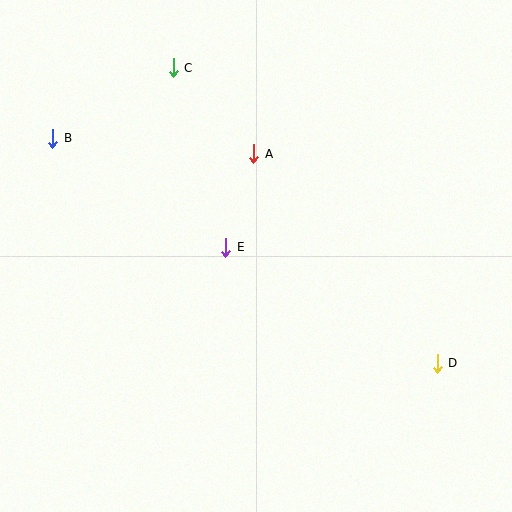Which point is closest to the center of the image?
Point E at (226, 247) is closest to the center.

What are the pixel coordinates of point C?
Point C is at (173, 68).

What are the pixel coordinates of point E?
Point E is at (226, 247).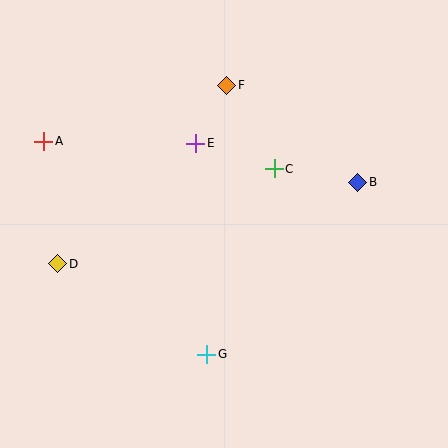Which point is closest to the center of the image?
Point C at (274, 169) is closest to the center.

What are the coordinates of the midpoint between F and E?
The midpoint between F and E is at (211, 114).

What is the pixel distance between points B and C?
The distance between B and C is 85 pixels.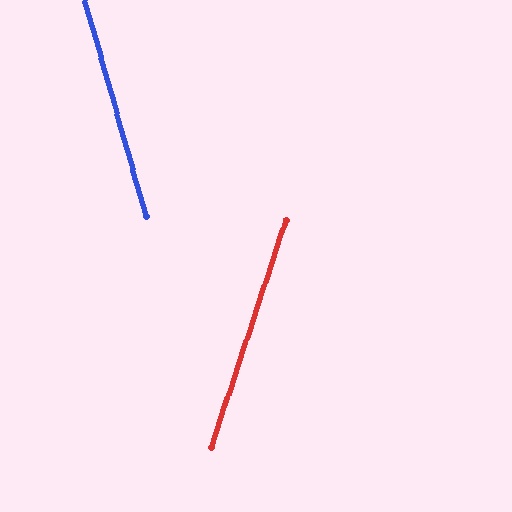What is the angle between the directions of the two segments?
Approximately 34 degrees.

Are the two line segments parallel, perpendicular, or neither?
Neither parallel nor perpendicular — they differ by about 34°.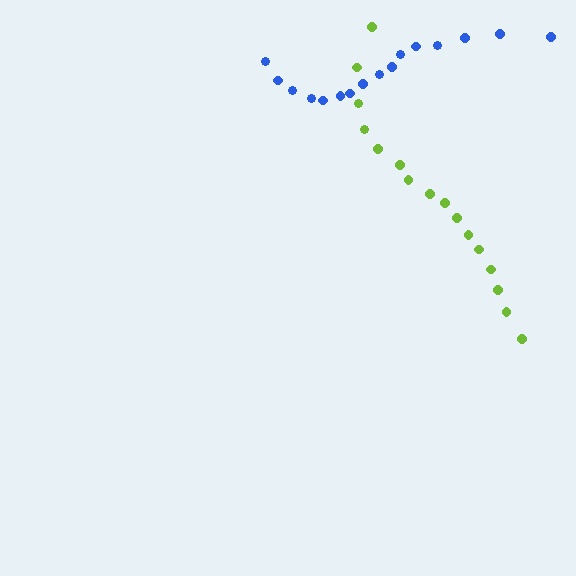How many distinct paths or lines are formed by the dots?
There are 2 distinct paths.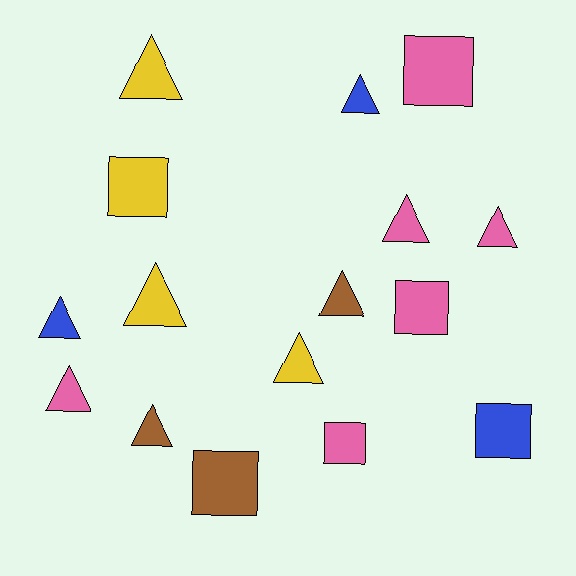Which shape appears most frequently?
Triangle, with 10 objects.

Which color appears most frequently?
Pink, with 6 objects.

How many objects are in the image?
There are 16 objects.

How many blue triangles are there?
There are 2 blue triangles.